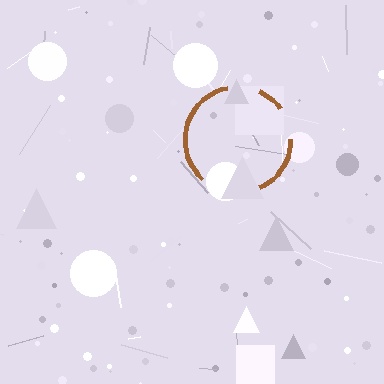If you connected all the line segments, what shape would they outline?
They would outline a circle.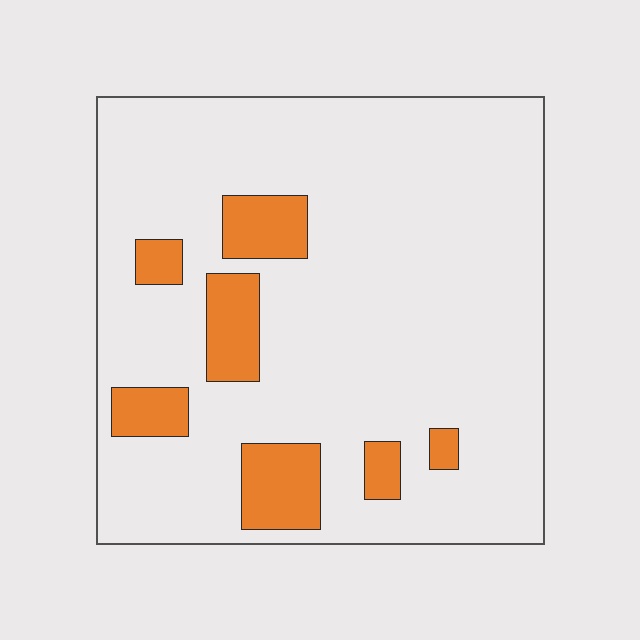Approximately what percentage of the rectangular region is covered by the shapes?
Approximately 15%.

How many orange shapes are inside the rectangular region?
7.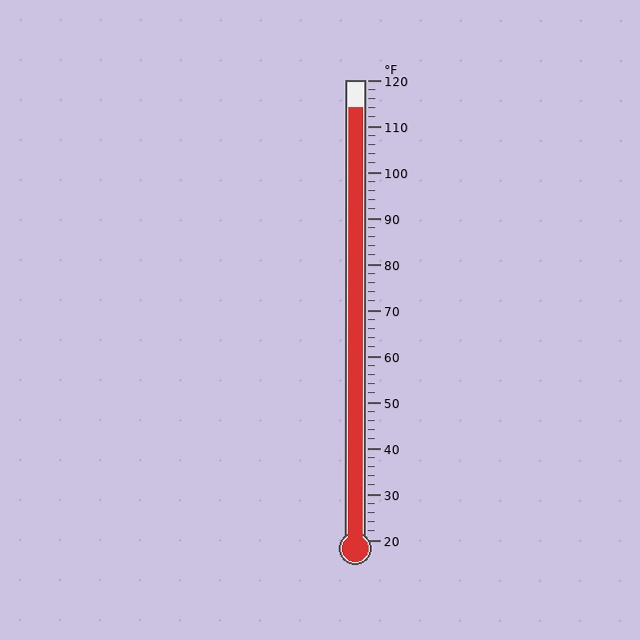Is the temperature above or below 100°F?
The temperature is above 100°F.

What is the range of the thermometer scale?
The thermometer scale ranges from 20°F to 120°F.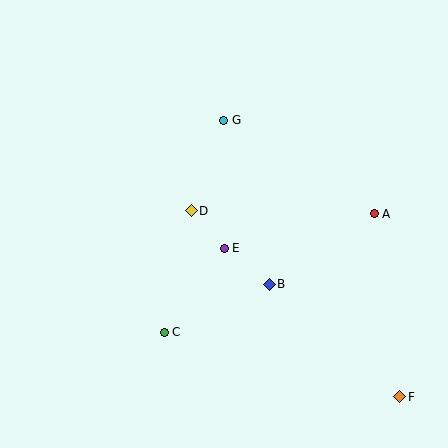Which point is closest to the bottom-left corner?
Point C is closest to the bottom-left corner.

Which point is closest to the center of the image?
Point E at (224, 248) is closest to the center.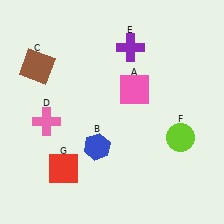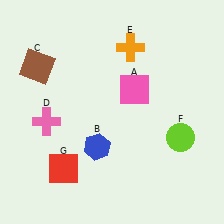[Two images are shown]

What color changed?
The cross (E) changed from purple in Image 1 to orange in Image 2.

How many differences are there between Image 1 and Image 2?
There is 1 difference between the two images.